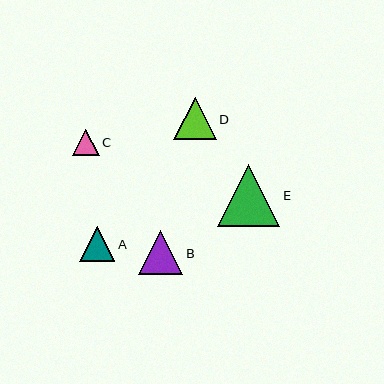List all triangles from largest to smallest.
From largest to smallest: E, B, D, A, C.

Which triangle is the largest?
Triangle E is the largest with a size of approximately 63 pixels.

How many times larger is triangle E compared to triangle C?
Triangle E is approximately 2.4 times the size of triangle C.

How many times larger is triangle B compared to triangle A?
Triangle B is approximately 1.2 times the size of triangle A.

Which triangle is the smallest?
Triangle C is the smallest with a size of approximately 26 pixels.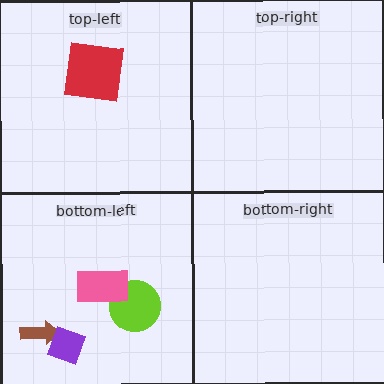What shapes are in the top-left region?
The red square.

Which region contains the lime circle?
The bottom-left region.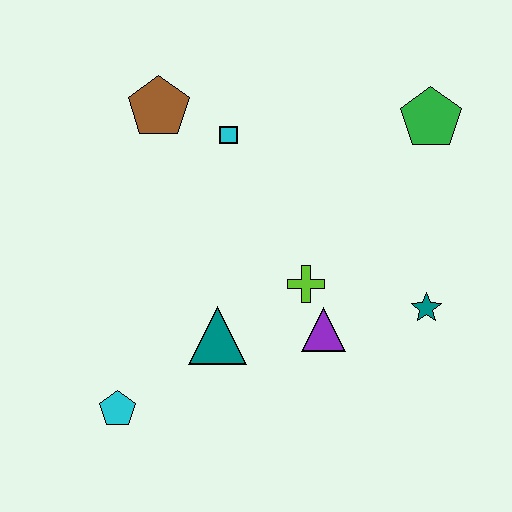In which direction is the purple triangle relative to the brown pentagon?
The purple triangle is below the brown pentagon.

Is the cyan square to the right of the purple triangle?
No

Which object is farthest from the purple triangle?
The brown pentagon is farthest from the purple triangle.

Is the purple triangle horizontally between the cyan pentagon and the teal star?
Yes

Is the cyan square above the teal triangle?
Yes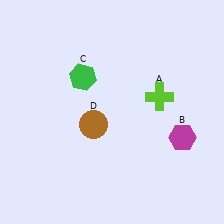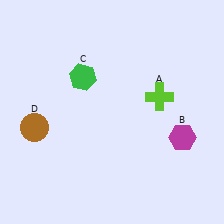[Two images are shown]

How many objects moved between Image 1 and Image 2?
1 object moved between the two images.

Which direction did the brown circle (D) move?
The brown circle (D) moved left.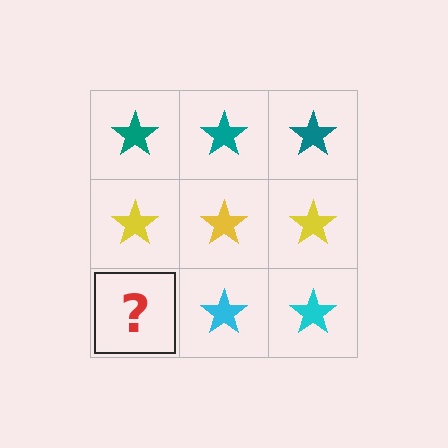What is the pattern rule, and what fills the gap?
The rule is that each row has a consistent color. The gap should be filled with a cyan star.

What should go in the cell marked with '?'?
The missing cell should contain a cyan star.